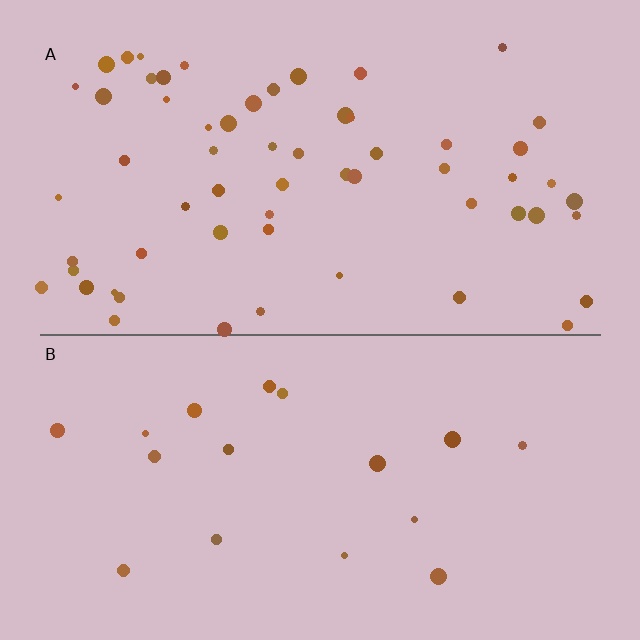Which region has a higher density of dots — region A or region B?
A (the top).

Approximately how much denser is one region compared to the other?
Approximately 3.4× — region A over region B.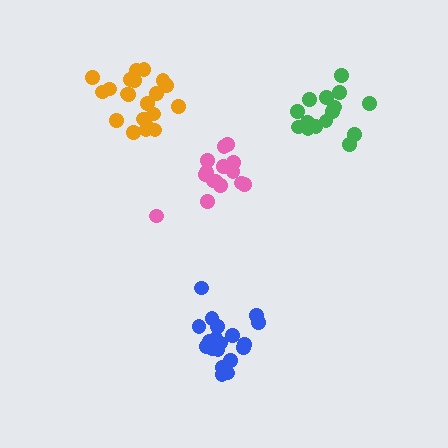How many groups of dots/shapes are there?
There are 4 groups.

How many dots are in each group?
Group 1: 21 dots, Group 2: 19 dots, Group 3: 15 dots, Group 4: 15 dots (70 total).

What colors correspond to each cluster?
The clusters are colored: orange, blue, pink, green.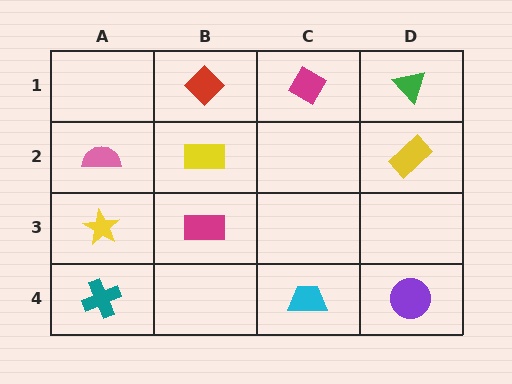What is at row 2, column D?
A yellow rectangle.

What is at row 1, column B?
A red diamond.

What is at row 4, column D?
A purple circle.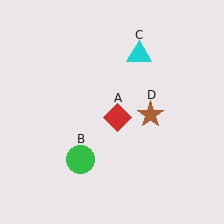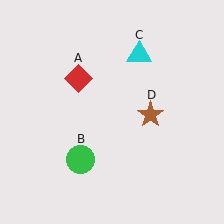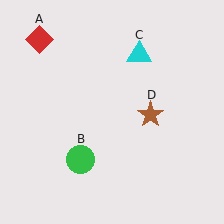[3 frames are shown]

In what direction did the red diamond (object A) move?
The red diamond (object A) moved up and to the left.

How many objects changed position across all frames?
1 object changed position: red diamond (object A).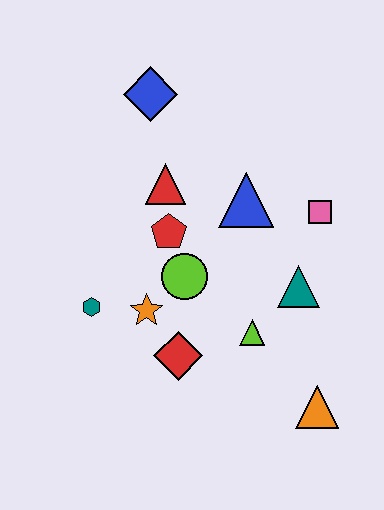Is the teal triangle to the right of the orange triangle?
No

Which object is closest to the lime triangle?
The teal triangle is closest to the lime triangle.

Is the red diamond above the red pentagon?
No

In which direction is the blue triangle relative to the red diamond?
The blue triangle is above the red diamond.